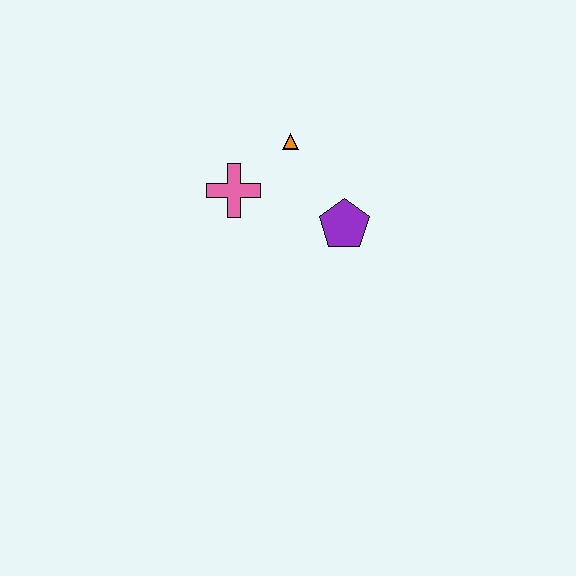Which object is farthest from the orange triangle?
The purple pentagon is farthest from the orange triangle.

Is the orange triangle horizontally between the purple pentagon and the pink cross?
Yes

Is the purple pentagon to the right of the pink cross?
Yes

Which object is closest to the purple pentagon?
The orange triangle is closest to the purple pentagon.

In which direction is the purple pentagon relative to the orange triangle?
The purple pentagon is below the orange triangle.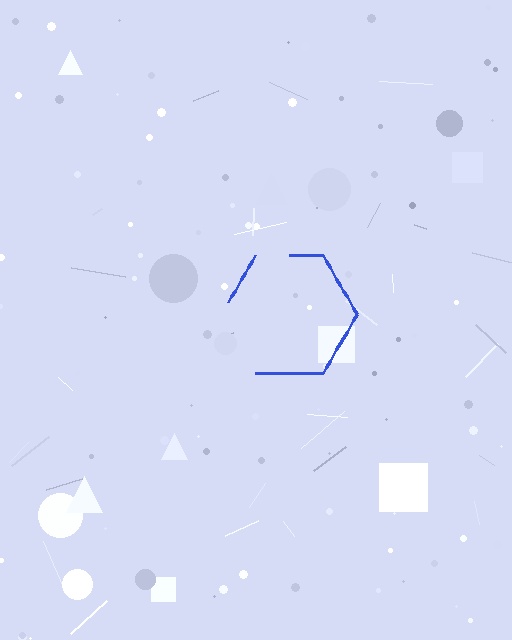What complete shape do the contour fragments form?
The contour fragments form a hexagon.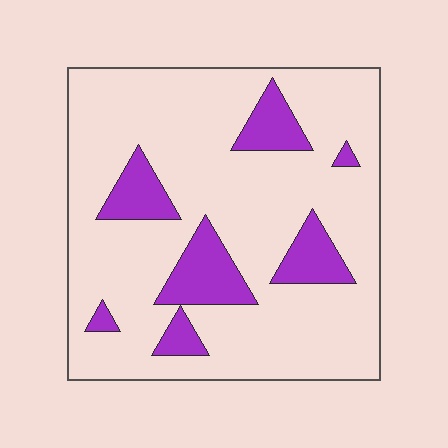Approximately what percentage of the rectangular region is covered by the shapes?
Approximately 20%.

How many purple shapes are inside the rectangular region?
7.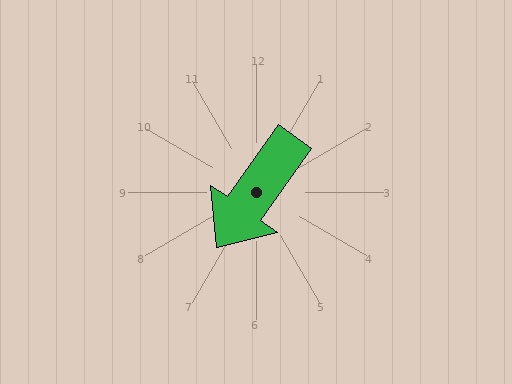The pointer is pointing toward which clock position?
Roughly 7 o'clock.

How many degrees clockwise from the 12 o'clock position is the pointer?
Approximately 215 degrees.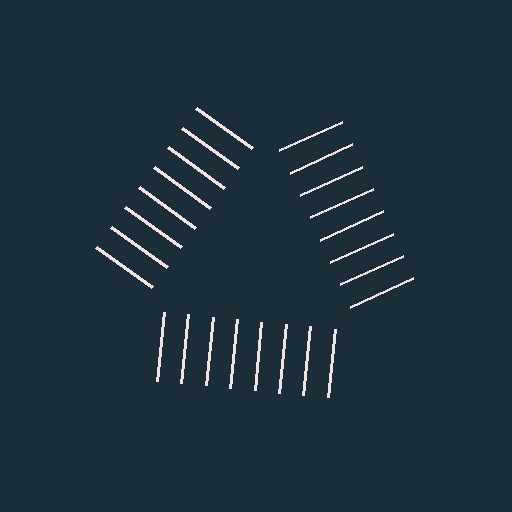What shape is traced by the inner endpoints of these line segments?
An illusory triangle — the line segments terminate on its edges but no continuous stroke is drawn.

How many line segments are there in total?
24 — 8 along each of the 3 edges.